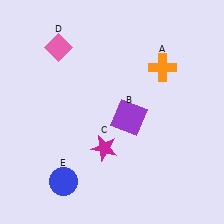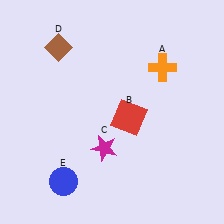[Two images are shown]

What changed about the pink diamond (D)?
In Image 1, D is pink. In Image 2, it changed to brown.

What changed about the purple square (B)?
In Image 1, B is purple. In Image 2, it changed to red.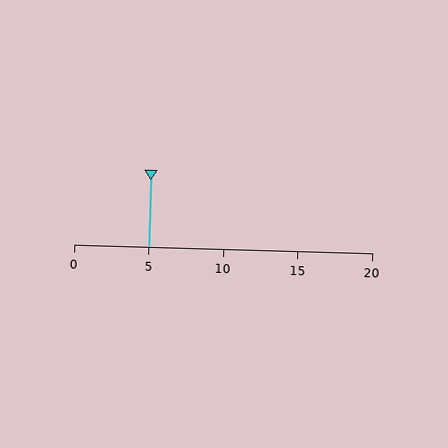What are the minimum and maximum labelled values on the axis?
The axis runs from 0 to 20.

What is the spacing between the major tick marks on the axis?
The major ticks are spaced 5 apart.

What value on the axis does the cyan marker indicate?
The marker indicates approximately 5.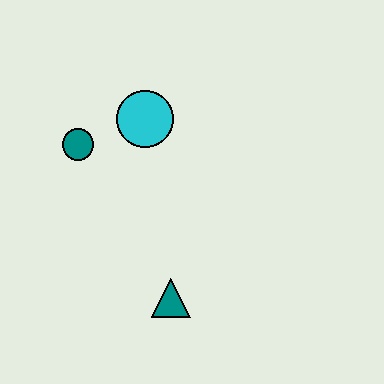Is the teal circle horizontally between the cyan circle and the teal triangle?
No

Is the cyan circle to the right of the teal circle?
Yes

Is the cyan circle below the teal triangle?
No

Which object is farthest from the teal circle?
The teal triangle is farthest from the teal circle.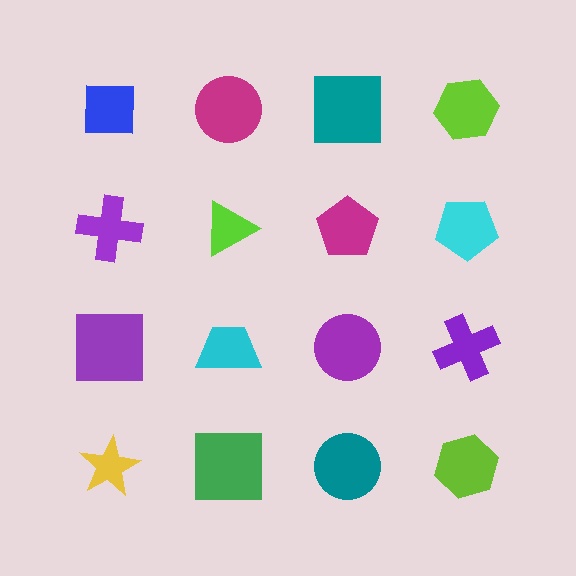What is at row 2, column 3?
A magenta pentagon.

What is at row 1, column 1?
A blue square.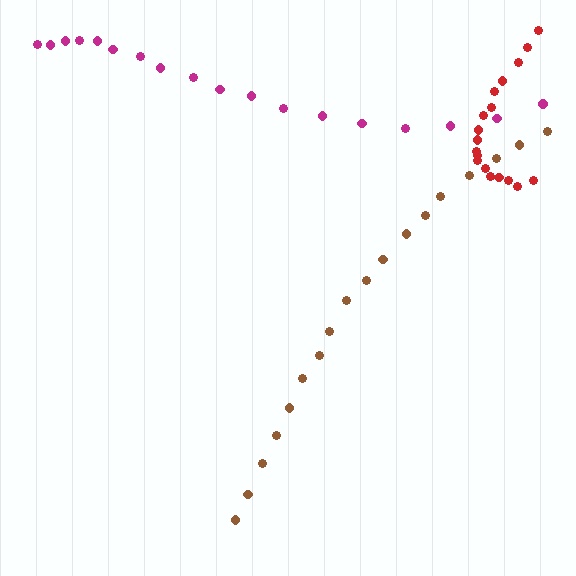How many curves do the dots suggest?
There are 3 distinct paths.